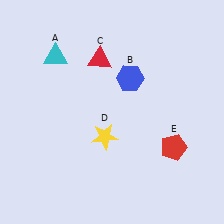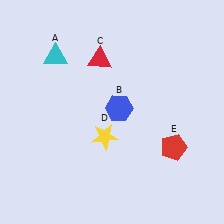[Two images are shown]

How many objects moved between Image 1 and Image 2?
1 object moved between the two images.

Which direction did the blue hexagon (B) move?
The blue hexagon (B) moved down.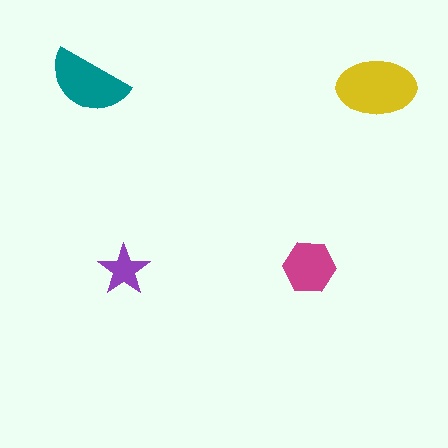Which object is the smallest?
The purple star.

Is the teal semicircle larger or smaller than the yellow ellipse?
Smaller.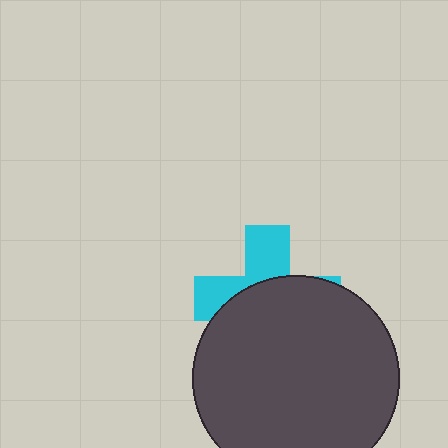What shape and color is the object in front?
The object in front is a dark gray circle.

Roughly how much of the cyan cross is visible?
A small part of it is visible (roughly 38%).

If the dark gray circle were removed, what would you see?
You would see the complete cyan cross.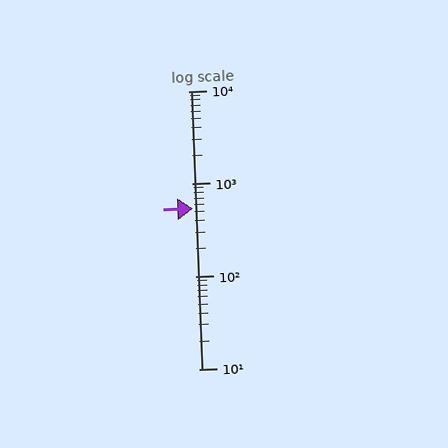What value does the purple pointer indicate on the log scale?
The pointer indicates approximately 540.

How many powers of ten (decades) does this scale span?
The scale spans 3 decades, from 10 to 10000.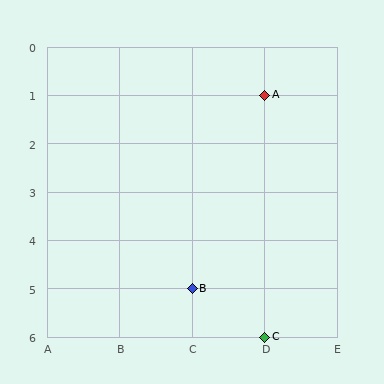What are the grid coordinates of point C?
Point C is at grid coordinates (D, 6).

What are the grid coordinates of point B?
Point B is at grid coordinates (C, 5).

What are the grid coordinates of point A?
Point A is at grid coordinates (D, 1).